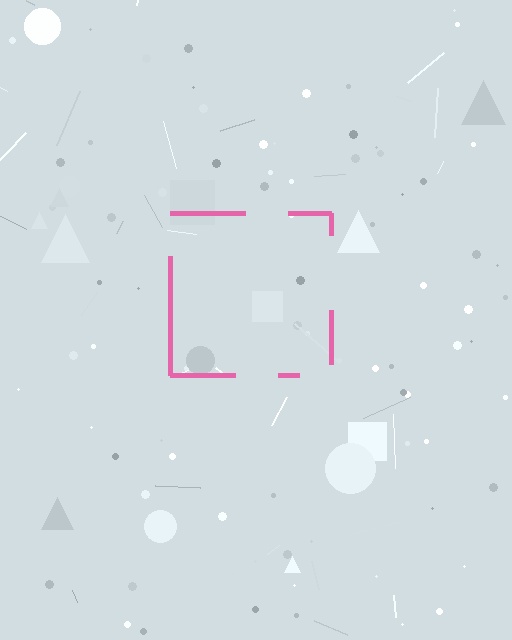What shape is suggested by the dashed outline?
The dashed outline suggests a square.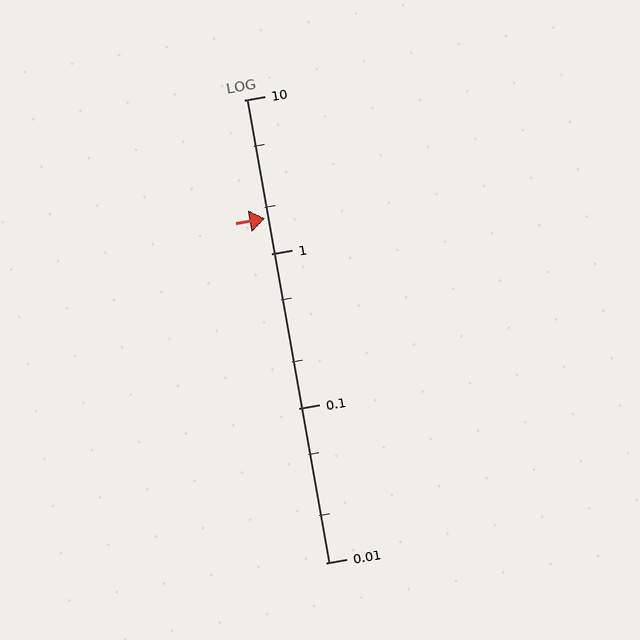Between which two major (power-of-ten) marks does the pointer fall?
The pointer is between 1 and 10.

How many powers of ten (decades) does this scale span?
The scale spans 3 decades, from 0.01 to 10.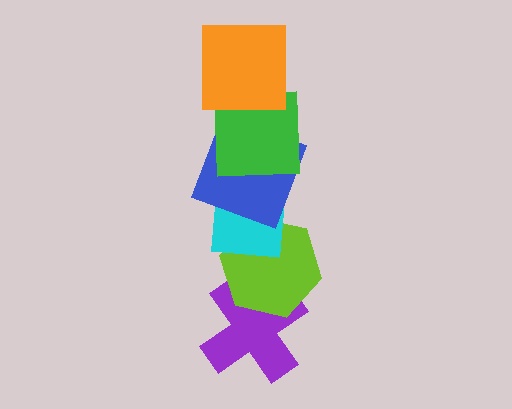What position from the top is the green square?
The green square is 2nd from the top.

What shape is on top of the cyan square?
The blue square is on top of the cyan square.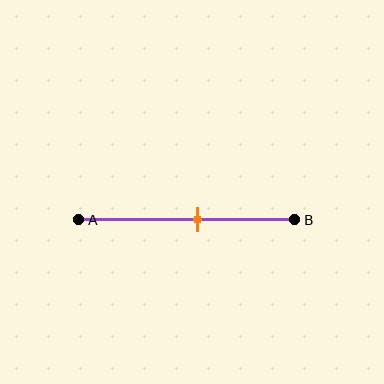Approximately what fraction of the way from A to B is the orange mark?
The orange mark is approximately 55% of the way from A to B.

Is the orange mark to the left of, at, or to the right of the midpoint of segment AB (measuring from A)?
The orange mark is to the right of the midpoint of segment AB.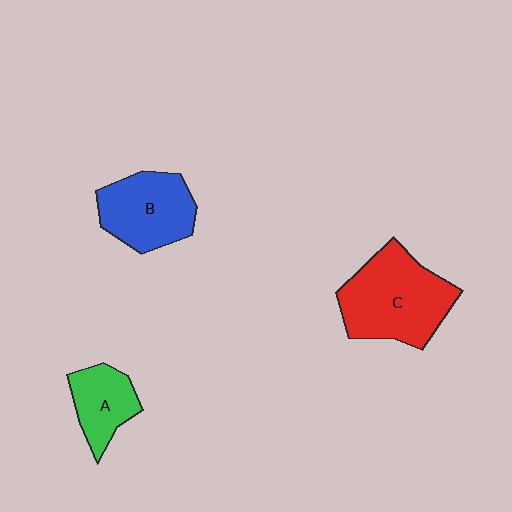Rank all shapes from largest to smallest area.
From largest to smallest: C (red), B (blue), A (green).